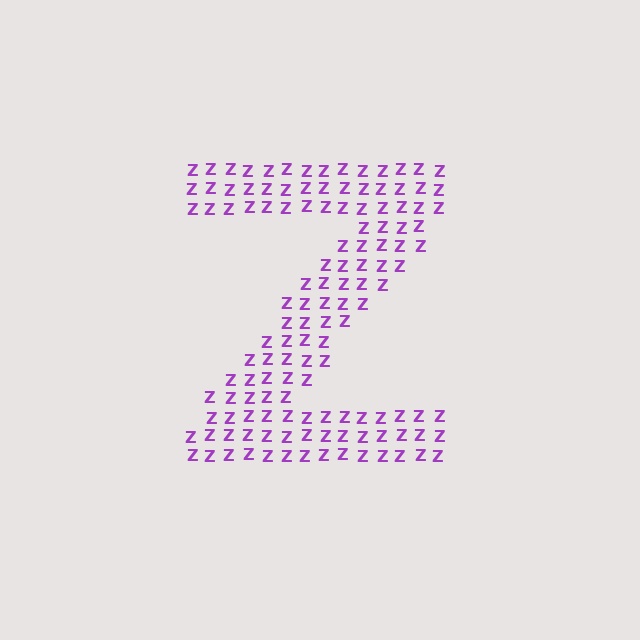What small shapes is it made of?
It is made of small letter Z's.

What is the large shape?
The large shape is the letter Z.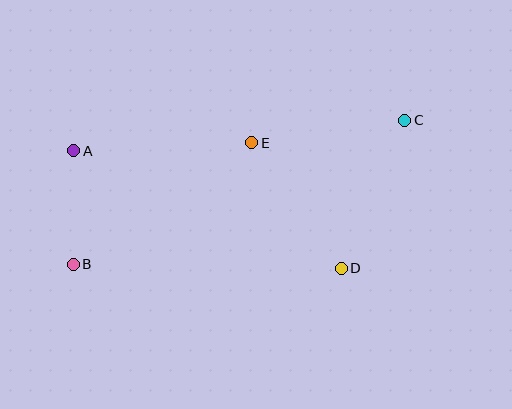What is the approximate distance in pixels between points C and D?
The distance between C and D is approximately 161 pixels.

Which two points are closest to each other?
Points A and B are closest to each other.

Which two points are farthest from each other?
Points B and C are farthest from each other.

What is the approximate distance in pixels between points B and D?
The distance between B and D is approximately 268 pixels.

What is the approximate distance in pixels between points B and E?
The distance between B and E is approximately 216 pixels.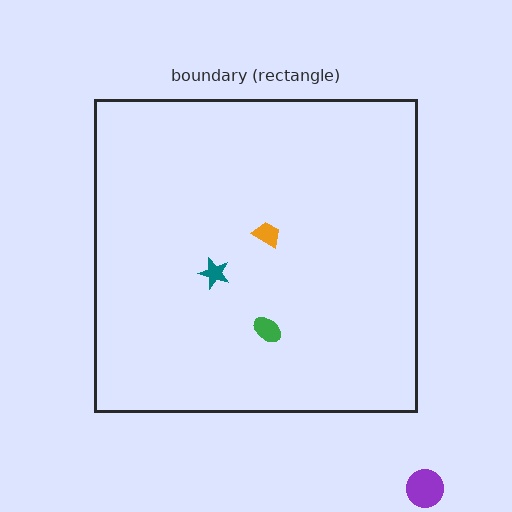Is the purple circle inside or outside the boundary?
Outside.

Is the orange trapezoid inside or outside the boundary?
Inside.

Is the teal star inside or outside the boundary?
Inside.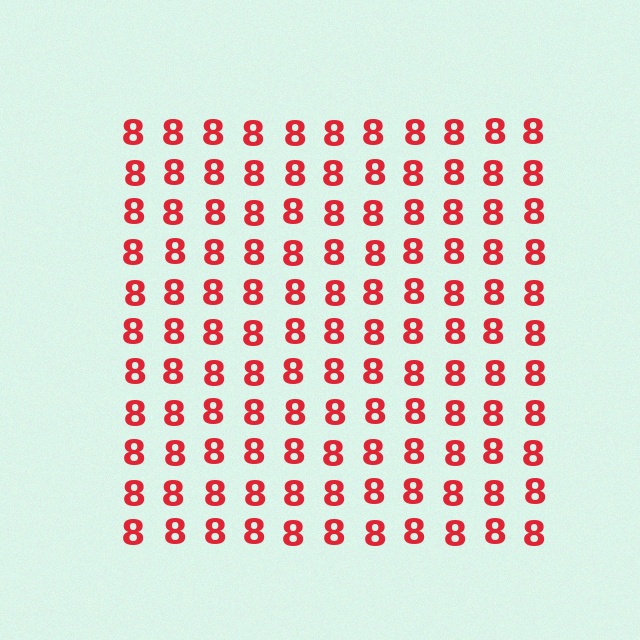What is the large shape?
The large shape is a square.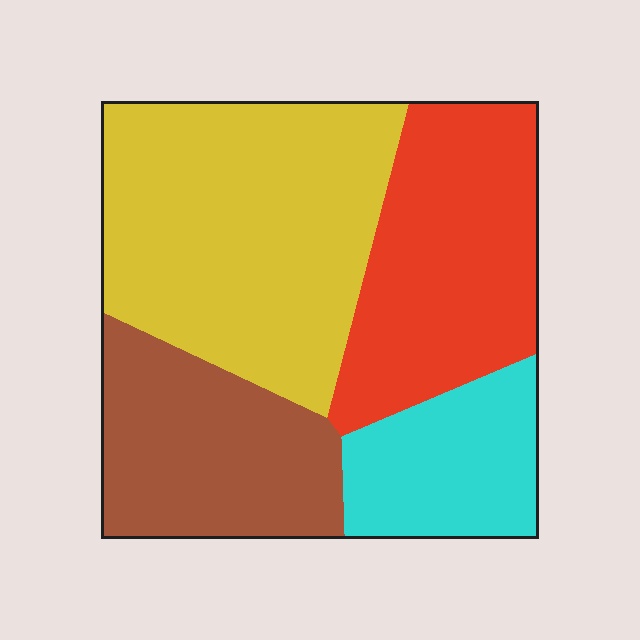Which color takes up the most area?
Yellow, at roughly 40%.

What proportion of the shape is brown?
Brown covers roughly 20% of the shape.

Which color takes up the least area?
Cyan, at roughly 15%.